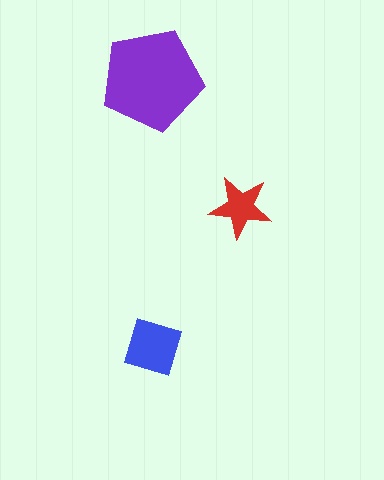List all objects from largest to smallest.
The purple pentagon, the blue square, the red star.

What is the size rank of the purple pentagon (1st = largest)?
1st.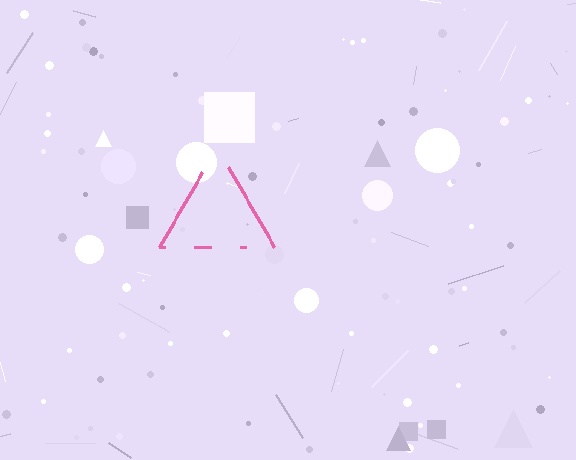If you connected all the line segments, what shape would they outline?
They would outline a triangle.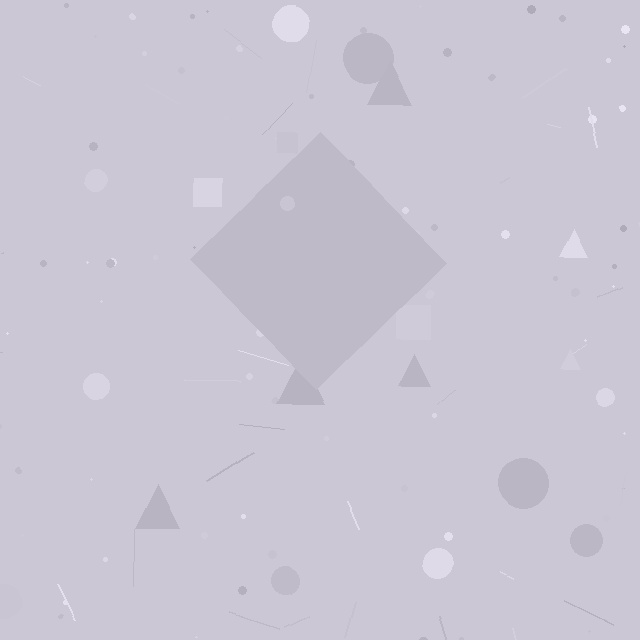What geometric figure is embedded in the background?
A diamond is embedded in the background.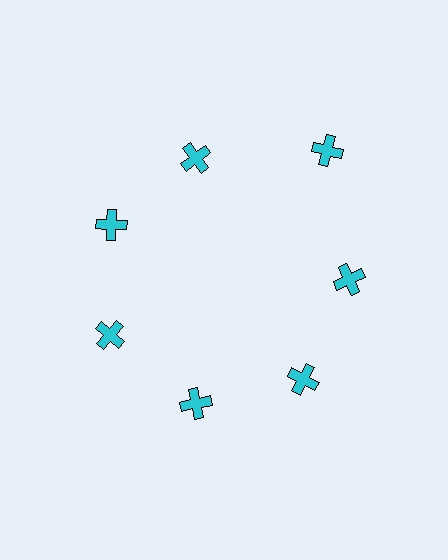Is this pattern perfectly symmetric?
No. The 7 cyan crosses are arranged in a ring, but one element near the 1 o'clock position is pushed outward from the center, breaking the 7-fold rotational symmetry.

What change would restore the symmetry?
The symmetry would be restored by moving it inward, back onto the ring so that all 7 crosses sit at equal angles and equal distance from the center.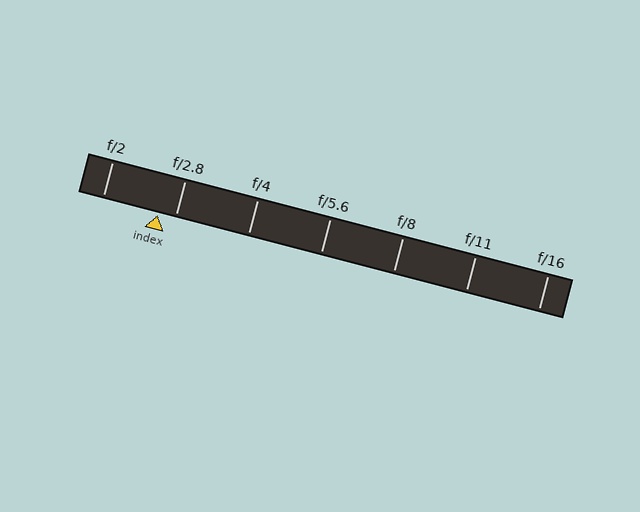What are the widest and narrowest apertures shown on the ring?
The widest aperture shown is f/2 and the narrowest is f/16.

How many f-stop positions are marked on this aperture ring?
There are 7 f-stop positions marked.